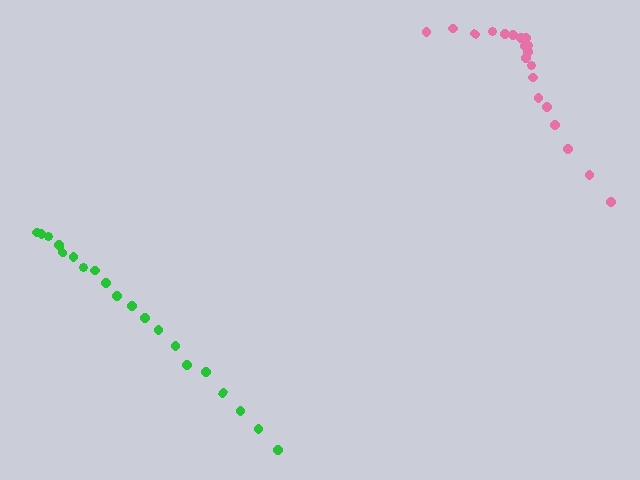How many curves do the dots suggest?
There are 2 distinct paths.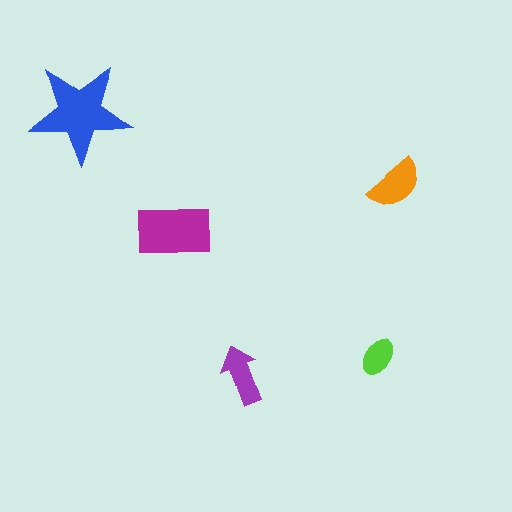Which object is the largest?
The blue star.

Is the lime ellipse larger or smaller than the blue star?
Smaller.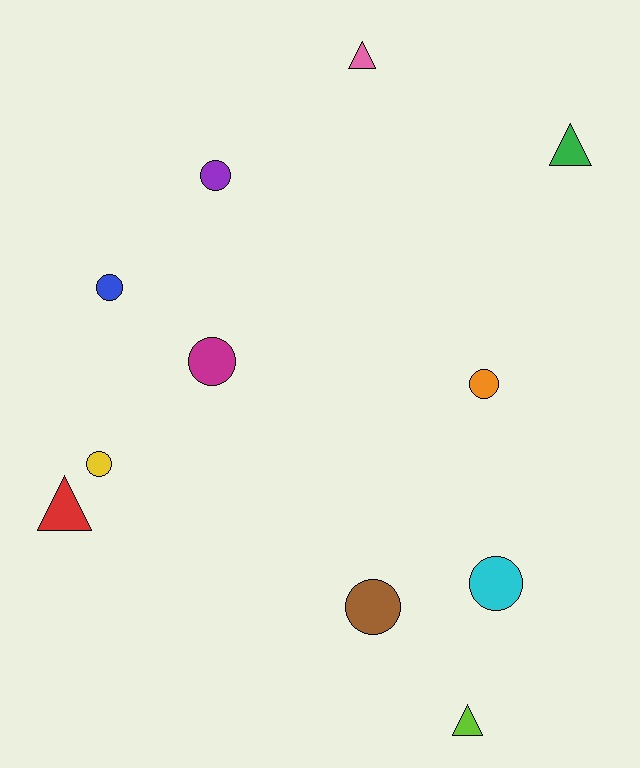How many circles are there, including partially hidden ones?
There are 7 circles.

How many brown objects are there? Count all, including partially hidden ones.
There is 1 brown object.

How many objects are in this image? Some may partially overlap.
There are 11 objects.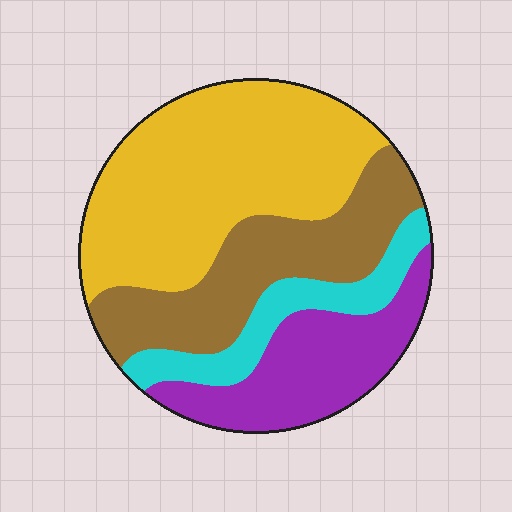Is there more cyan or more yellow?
Yellow.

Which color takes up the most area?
Yellow, at roughly 40%.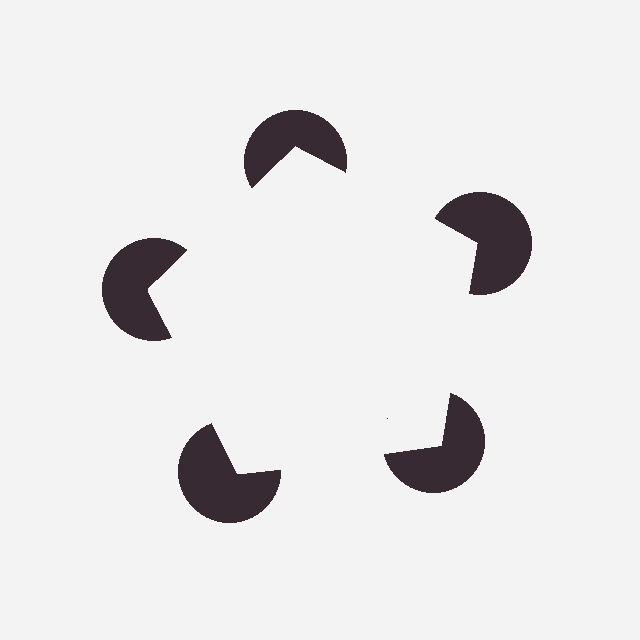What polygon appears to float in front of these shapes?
An illusory pentagon — its edges are inferred from the aligned wedge cuts in the pac-man discs, not physically drawn.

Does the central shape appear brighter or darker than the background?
It typically appears slightly brighter than the background, even though no actual brightness change is drawn.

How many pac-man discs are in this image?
There are 5 — one at each vertex of the illusory pentagon.